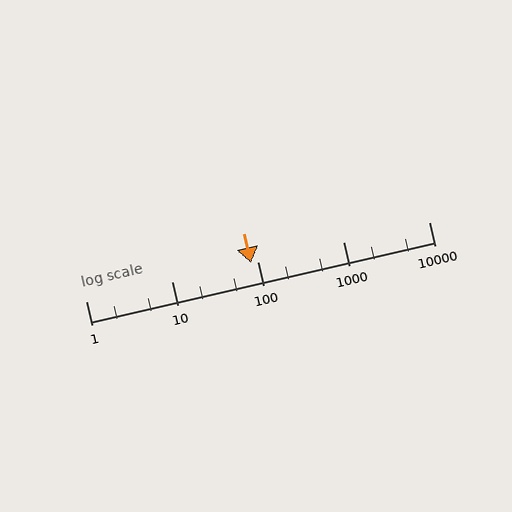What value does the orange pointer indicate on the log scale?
The pointer indicates approximately 84.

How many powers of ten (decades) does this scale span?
The scale spans 4 decades, from 1 to 10000.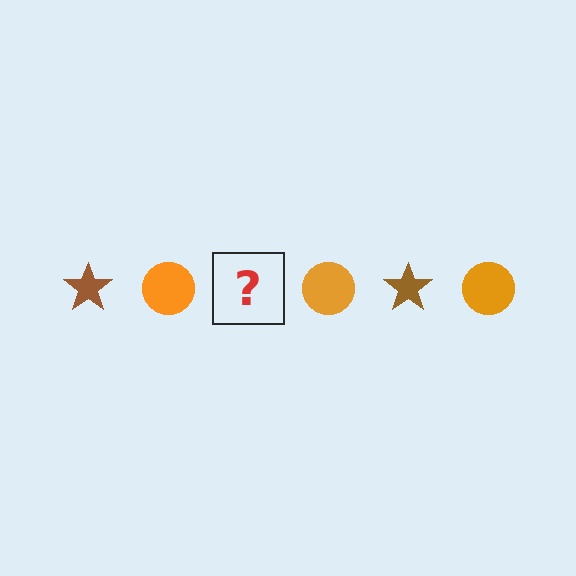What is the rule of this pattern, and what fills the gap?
The rule is that the pattern alternates between brown star and orange circle. The gap should be filled with a brown star.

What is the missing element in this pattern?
The missing element is a brown star.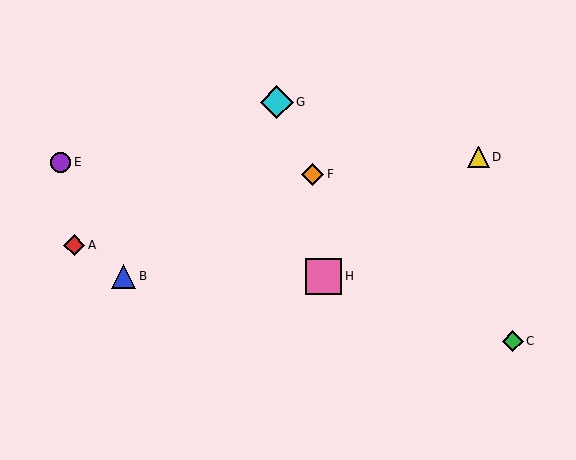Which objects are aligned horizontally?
Objects B, H are aligned horizontally.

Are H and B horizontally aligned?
Yes, both are at y≈276.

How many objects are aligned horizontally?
2 objects (B, H) are aligned horizontally.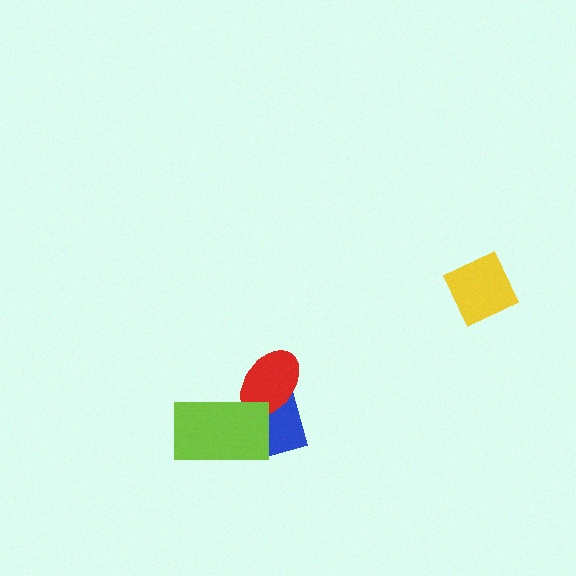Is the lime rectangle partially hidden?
No, no other shape covers it.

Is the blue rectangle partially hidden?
Yes, it is partially covered by another shape.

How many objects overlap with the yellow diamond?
0 objects overlap with the yellow diamond.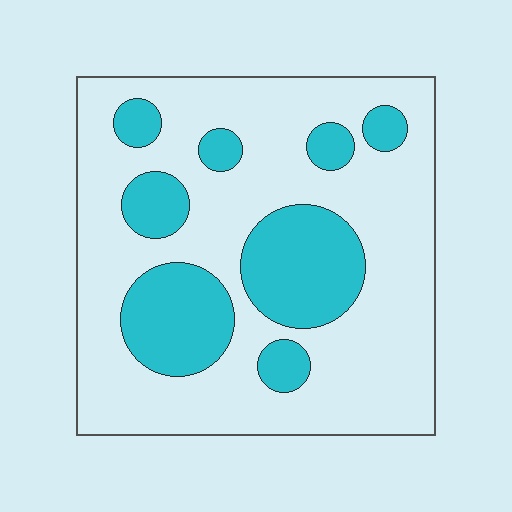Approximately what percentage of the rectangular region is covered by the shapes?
Approximately 30%.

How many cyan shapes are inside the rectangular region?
8.